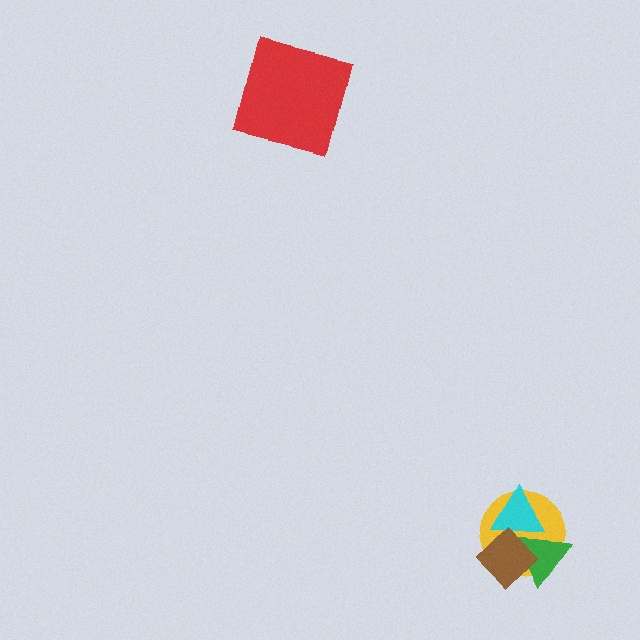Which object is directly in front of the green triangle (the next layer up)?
The cyan triangle is directly in front of the green triangle.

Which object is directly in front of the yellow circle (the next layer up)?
The green triangle is directly in front of the yellow circle.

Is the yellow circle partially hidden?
Yes, it is partially covered by another shape.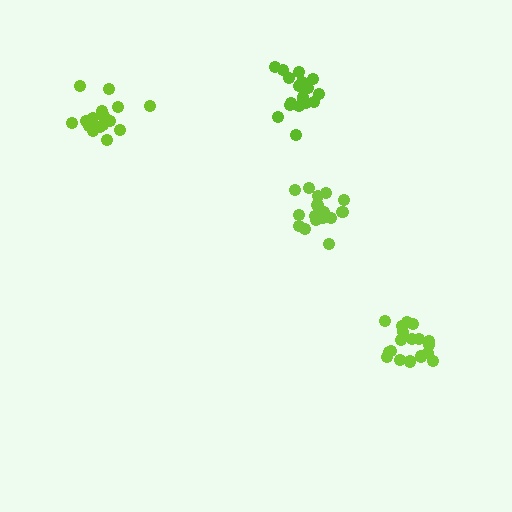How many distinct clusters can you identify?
There are 4 distinct clusters.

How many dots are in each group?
Group 1: 18 dots, Group 2: 18 dots, Group 3: 16 dots, Group 4: 20 dots (72 total).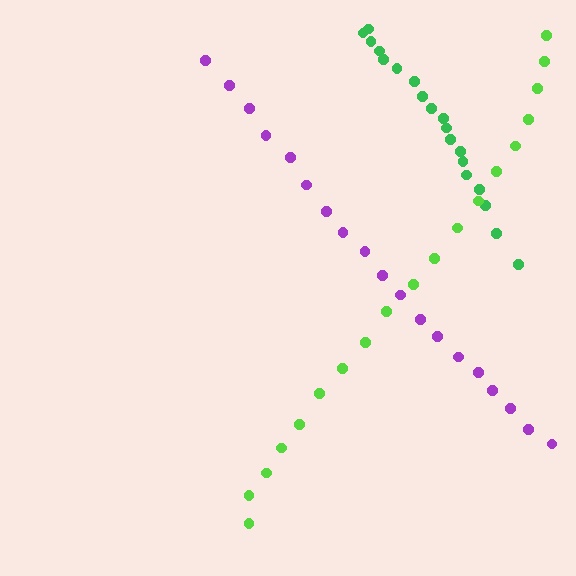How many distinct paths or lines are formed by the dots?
There are 3 distinct paths.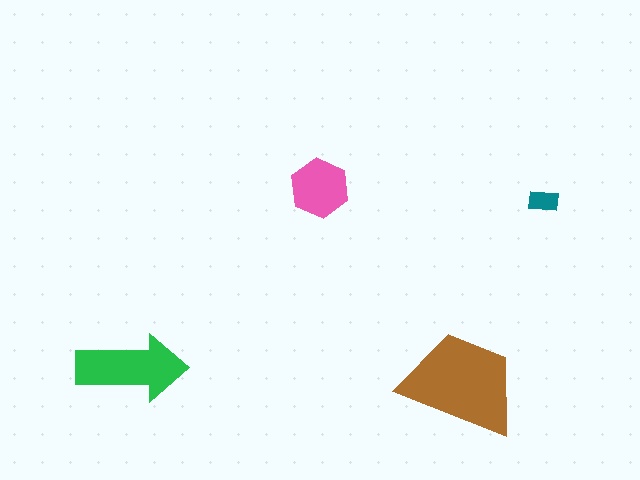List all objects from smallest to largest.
The teal rectangle, the pink hexagon, the green arrow, the brown trapezoid.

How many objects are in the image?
There are 4 objects in the image.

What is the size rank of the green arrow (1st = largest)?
2nd.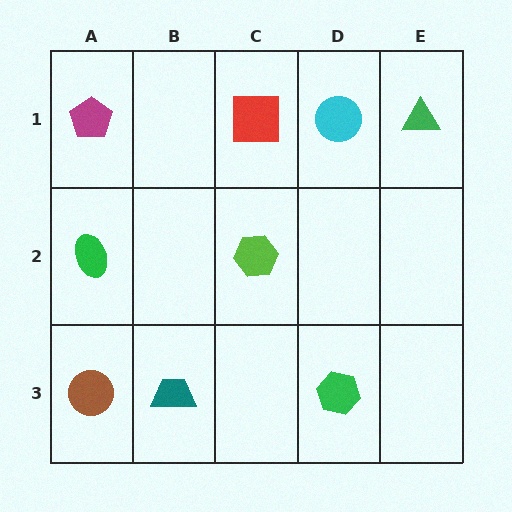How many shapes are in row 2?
2 shapes.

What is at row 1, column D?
A cyan circle.